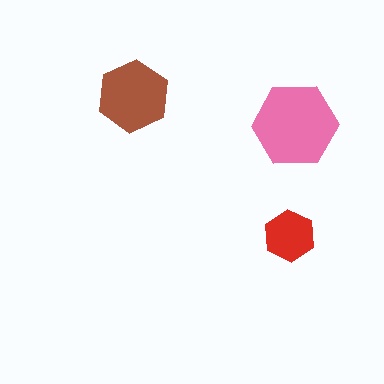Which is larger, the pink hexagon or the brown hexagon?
The pink one.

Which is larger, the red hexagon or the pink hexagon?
The pink one.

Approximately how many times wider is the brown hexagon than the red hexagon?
About 1.5 times wider.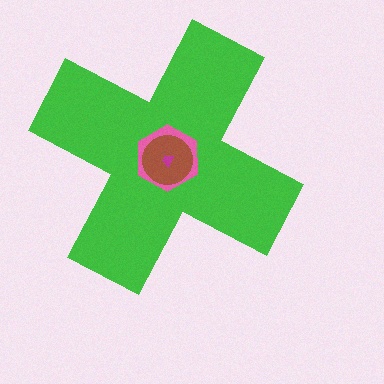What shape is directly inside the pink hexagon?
The brown circle.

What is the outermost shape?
The green cross.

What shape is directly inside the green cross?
The pink hexagon.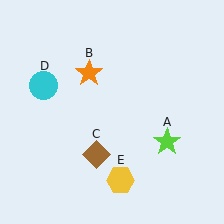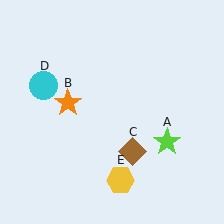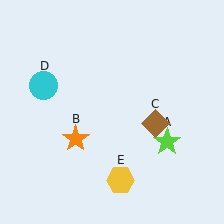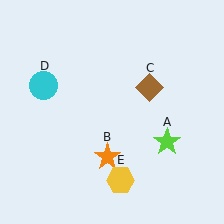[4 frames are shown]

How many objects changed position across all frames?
2 objects changed position: orange star (object B), brown diamond (object C).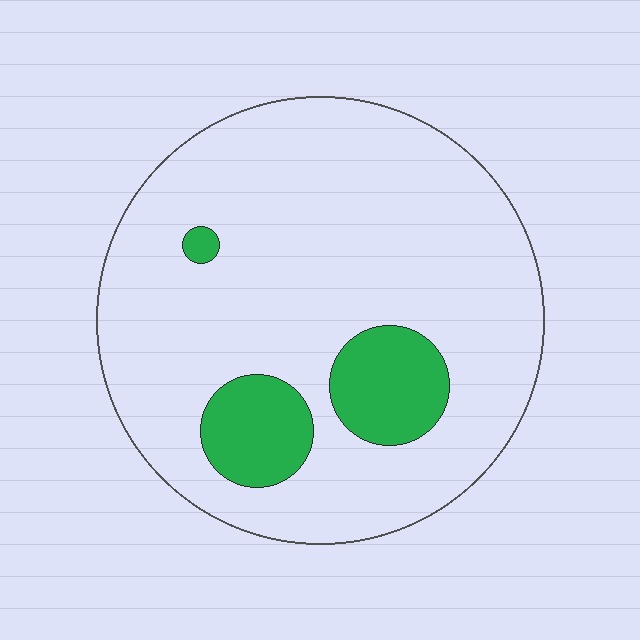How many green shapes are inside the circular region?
3.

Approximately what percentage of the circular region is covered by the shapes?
Approximately 15%.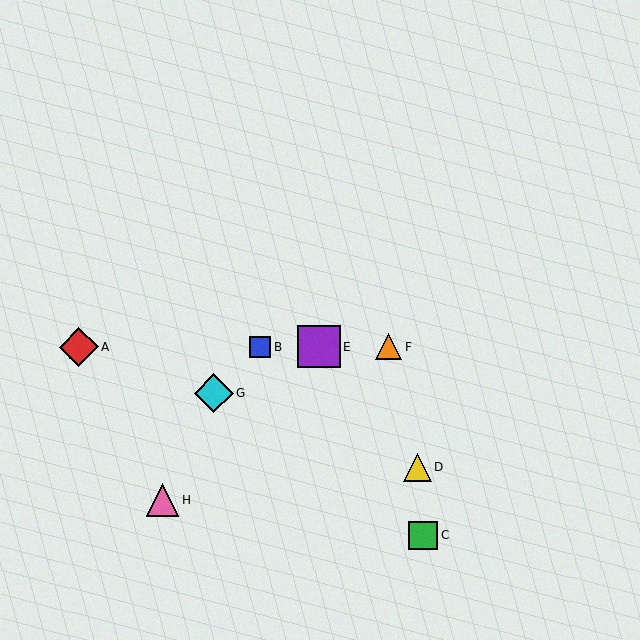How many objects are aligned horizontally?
4 objects (A, B, E, F) are aligned horizontally.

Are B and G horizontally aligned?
No, B is at y≈347 and G is at y≈394.